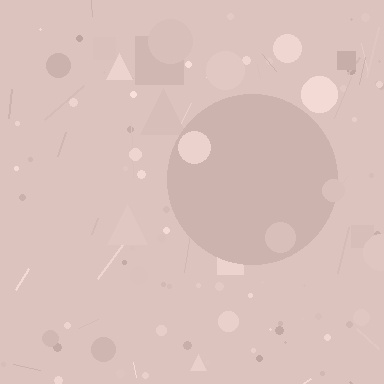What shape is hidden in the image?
A circle is hidden in the image.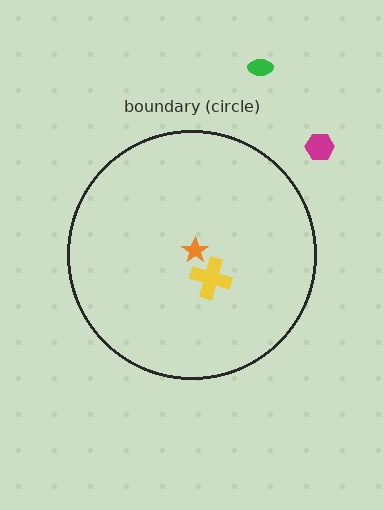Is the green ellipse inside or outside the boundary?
Outside.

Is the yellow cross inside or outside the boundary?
Inside.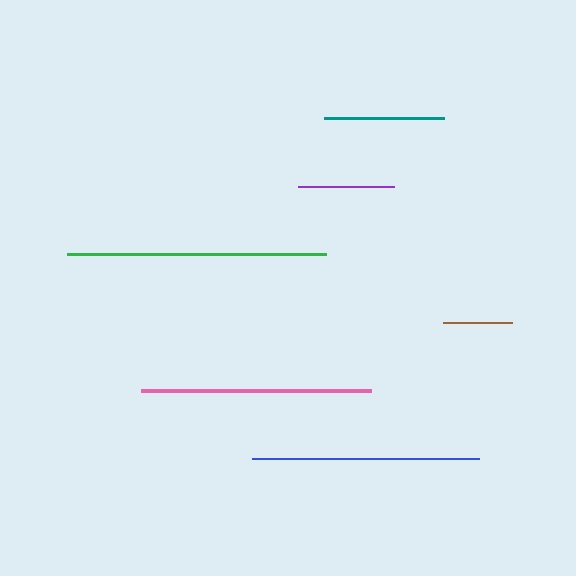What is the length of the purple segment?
The purple segment is approximately 96 pixels long.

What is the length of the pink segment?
The pink segment is approximately 230 pixels long.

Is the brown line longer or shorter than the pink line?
The pink line is longer than the brown line.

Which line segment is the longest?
The green line is the longest at approximately 259 pixels.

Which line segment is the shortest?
The brown line is the shortest at approximately 69 pixels.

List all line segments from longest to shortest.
From longest to shortest: green, pink, blue, teal, purple, brown.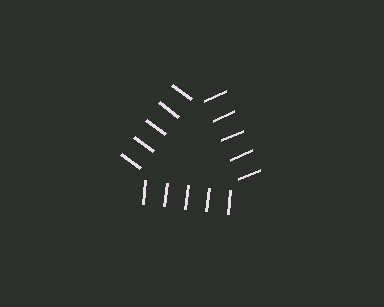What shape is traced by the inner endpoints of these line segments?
An illusory triangle — the line segments terminate on its edges but no continuous stroke is drawn.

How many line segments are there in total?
15 — 5 along each of the 3 edges.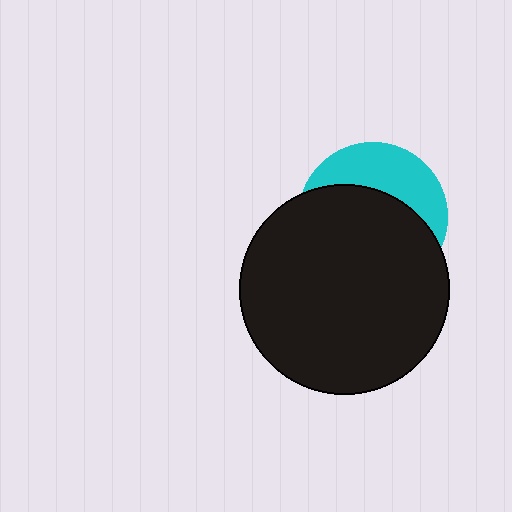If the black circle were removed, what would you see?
You would see the complete cyan circle.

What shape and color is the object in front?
The object in front is a black circle.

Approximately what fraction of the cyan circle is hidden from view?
Roughly 65% of the cyan circle is hidden behind the black circle.